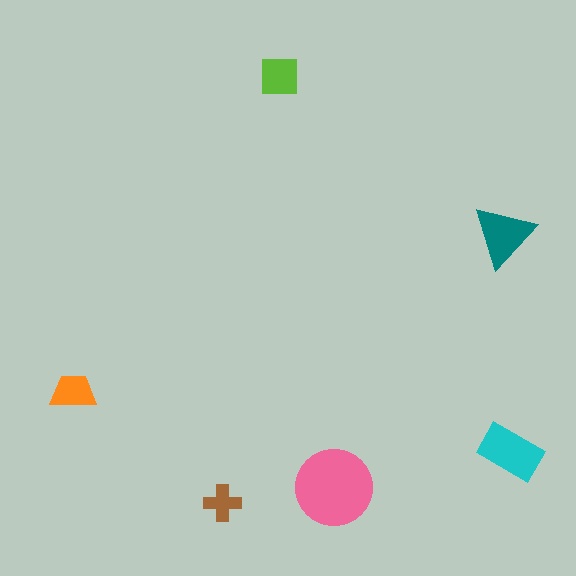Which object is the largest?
The pink circle.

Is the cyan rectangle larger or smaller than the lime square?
Larger.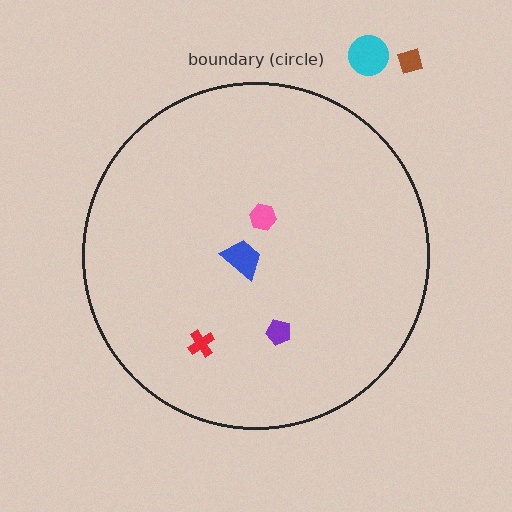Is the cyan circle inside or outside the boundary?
Outside.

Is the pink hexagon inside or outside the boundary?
Inside.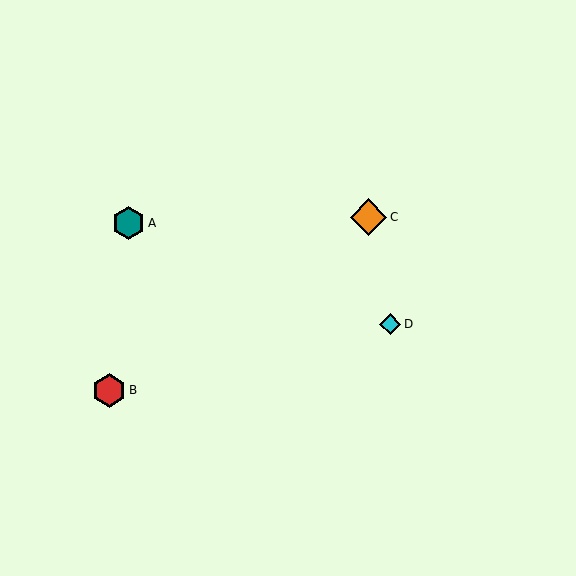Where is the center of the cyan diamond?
The center of the cyan diamond is at (390, 324).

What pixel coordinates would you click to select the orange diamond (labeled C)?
Click at (368, 217) to select the orange diamond C.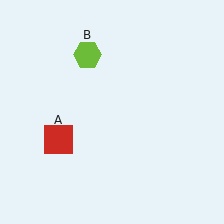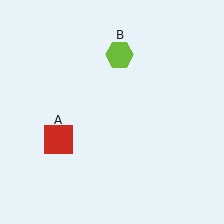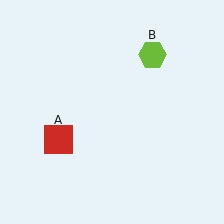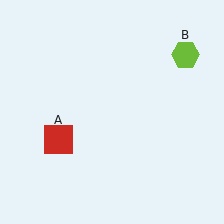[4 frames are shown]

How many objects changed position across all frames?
1 object changed position: lime hexagon (object B).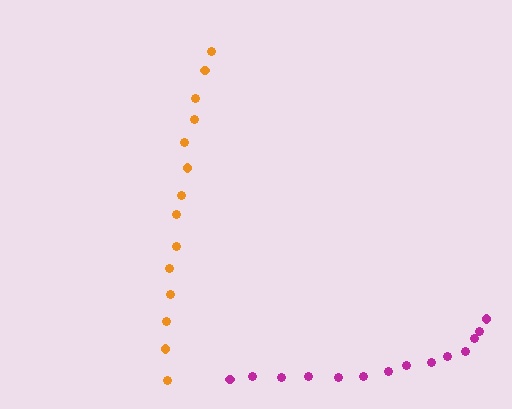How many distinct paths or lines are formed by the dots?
There are 2 distinct paths.